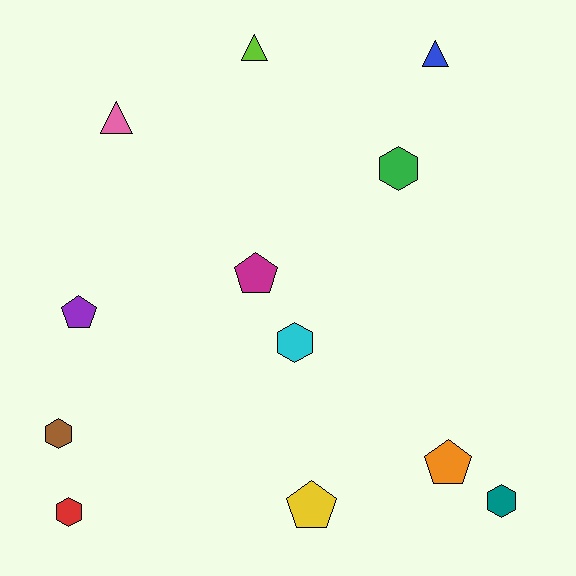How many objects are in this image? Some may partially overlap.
There are 12 objects.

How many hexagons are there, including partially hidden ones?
There are 5 hexagons.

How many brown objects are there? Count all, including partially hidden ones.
There is 1 brown object.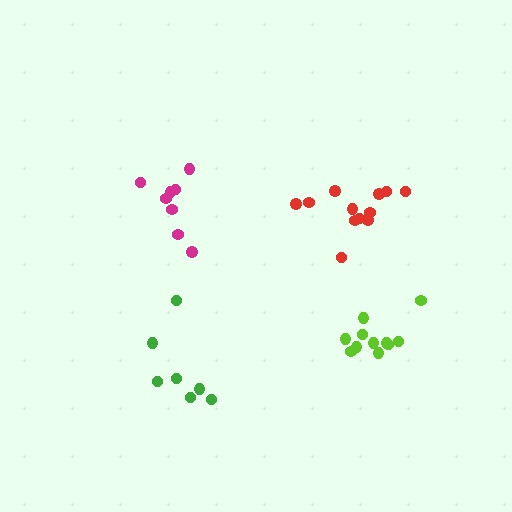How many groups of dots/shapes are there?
There are 4 groups.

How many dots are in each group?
Group 1: 8 dots, Group 2: 7 dots, Group 3: 11 dots, Group 4: 12 dots (38 total).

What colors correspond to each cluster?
The clusters are colored: magenta, green, lime, red.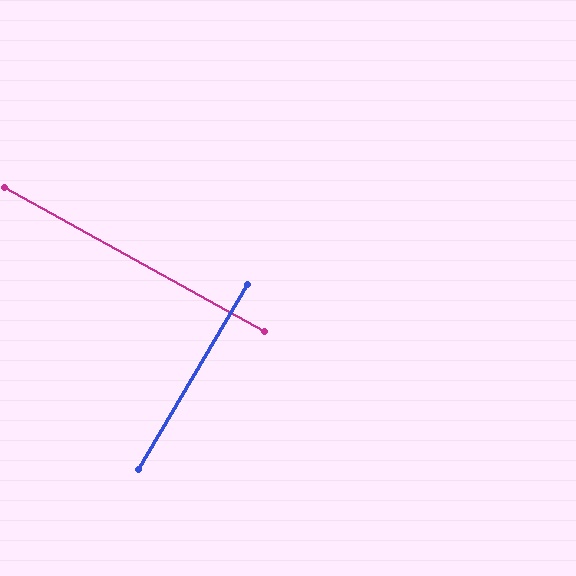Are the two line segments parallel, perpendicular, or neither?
Perpendicular — they meet at approximately 89°.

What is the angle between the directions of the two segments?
Approximately 89 degrees.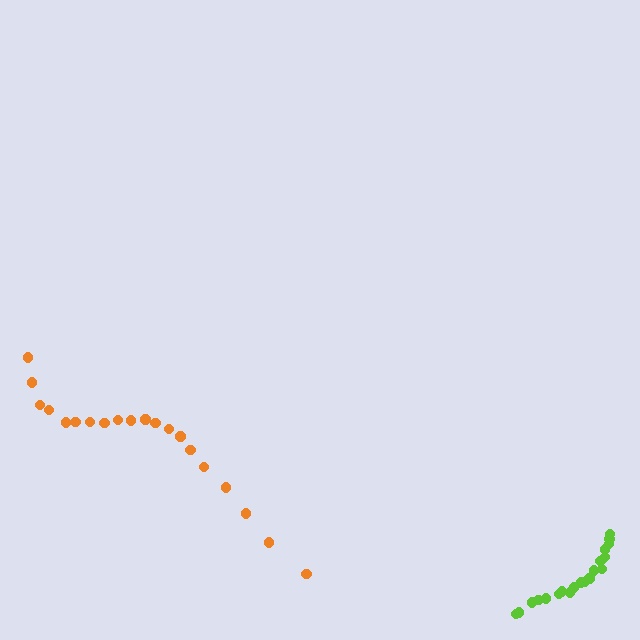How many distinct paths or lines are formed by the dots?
There are 2 distinct paths.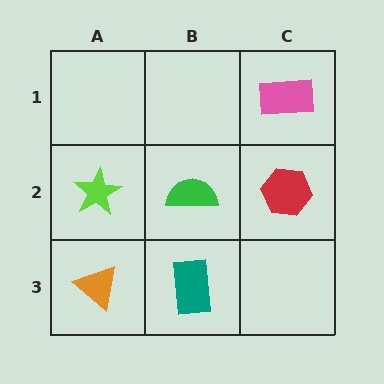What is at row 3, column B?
A teal rectangle.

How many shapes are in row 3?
2 shapes.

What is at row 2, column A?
A lime star.